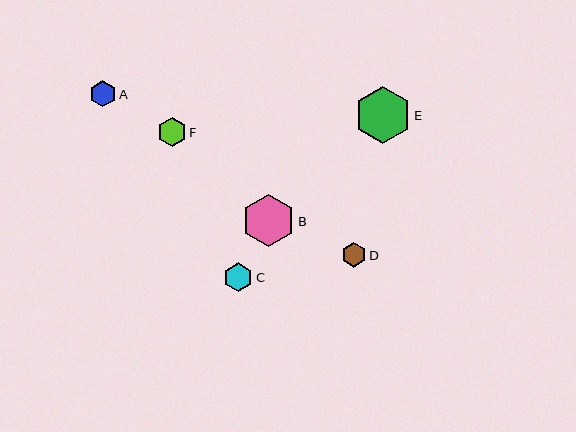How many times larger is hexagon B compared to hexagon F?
Hexagon B is approximately 1.8 times the size of hexagon F.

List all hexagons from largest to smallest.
From largest to smallest: E, B, C, F, A, D.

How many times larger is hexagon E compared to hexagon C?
Hexagon E is approximately 1.9 times the size of hexagon C.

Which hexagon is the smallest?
Hexagon D is the smallest with a size of approximately 25 pixels.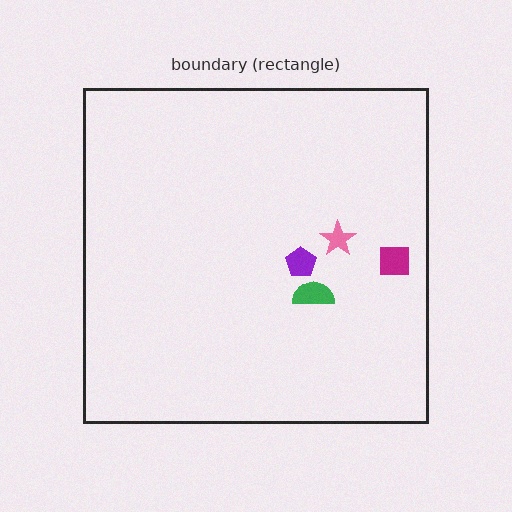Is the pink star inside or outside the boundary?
Inside.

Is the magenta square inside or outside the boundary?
Inside.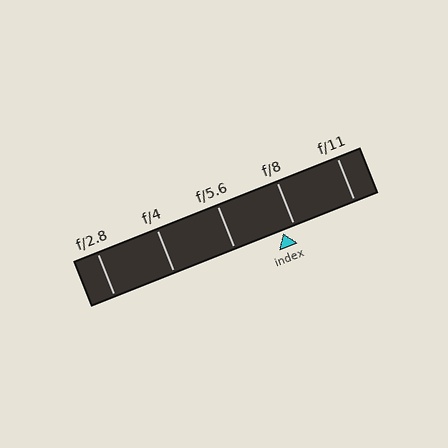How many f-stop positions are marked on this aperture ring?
There are 5 f-stop positions marked.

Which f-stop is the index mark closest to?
The index mark is closest to f/8.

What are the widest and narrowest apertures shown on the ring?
The widest aperture shown is f/2.8 and the narrowest is f/11.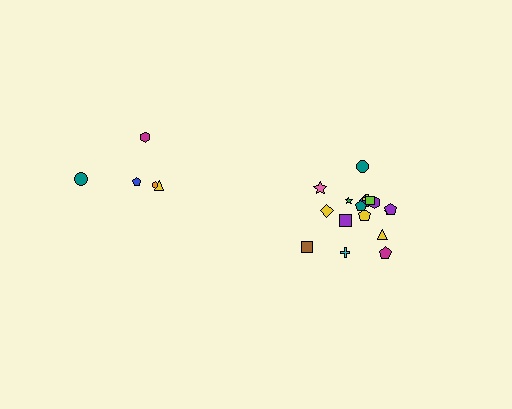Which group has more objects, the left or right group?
The right group.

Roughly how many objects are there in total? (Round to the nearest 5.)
Roughly 25 objects in total.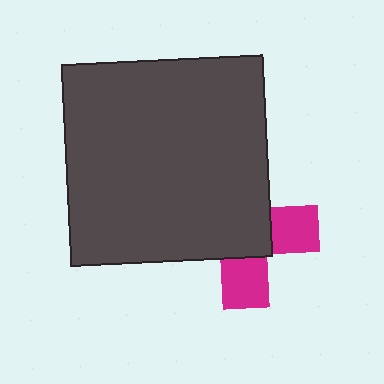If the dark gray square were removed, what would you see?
You would see the complete magenta cross.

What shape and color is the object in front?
The object in front is a dark gray square.